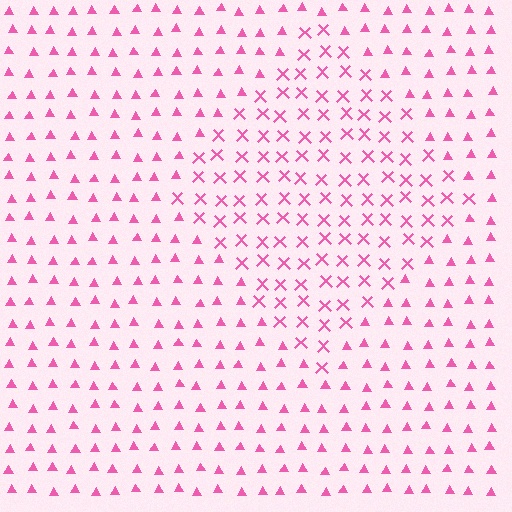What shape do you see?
I see a diamond.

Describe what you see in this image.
The image is filled with small pink elements arranged in a uniform grid. A diamond-shaped region contains X marks, while the surrounding area contains triangles. The boundary is defined purely by the change in element shape.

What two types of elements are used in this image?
The image uses X marks inside the diamond region and triangles outside it.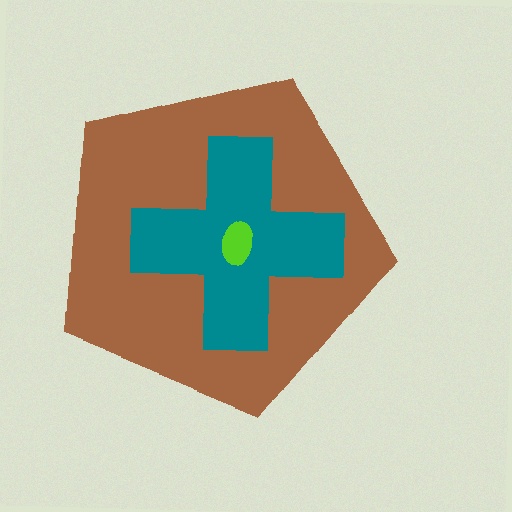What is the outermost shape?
The brown pentagon.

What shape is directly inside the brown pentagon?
The teal cross.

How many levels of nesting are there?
3.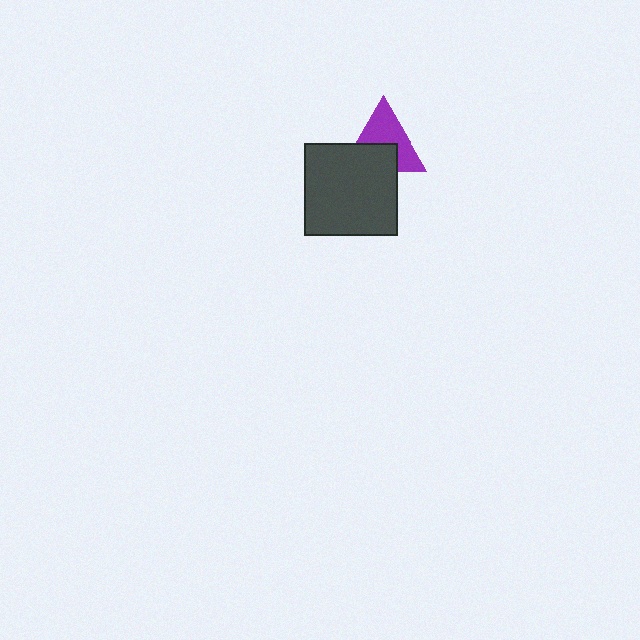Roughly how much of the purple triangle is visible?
About half of it is visible (roughly 58%).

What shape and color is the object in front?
The object in front is a dark gray square.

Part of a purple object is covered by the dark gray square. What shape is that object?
It is a triangle.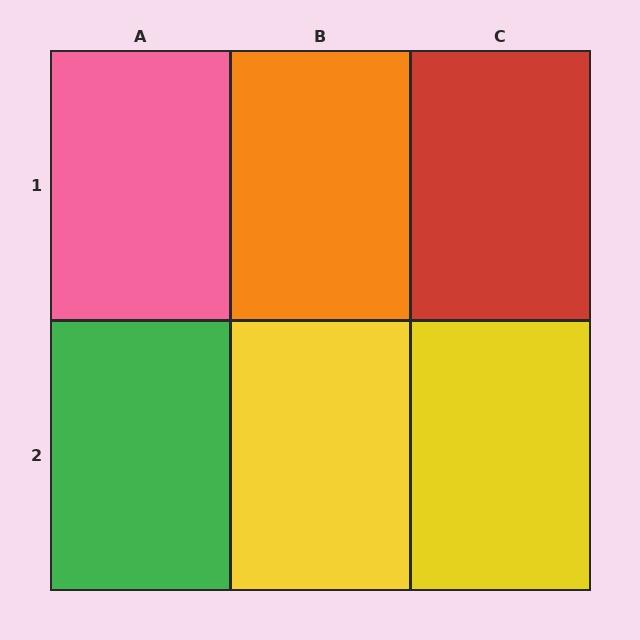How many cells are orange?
1 cell is orange.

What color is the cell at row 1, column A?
Pink.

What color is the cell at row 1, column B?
Orange.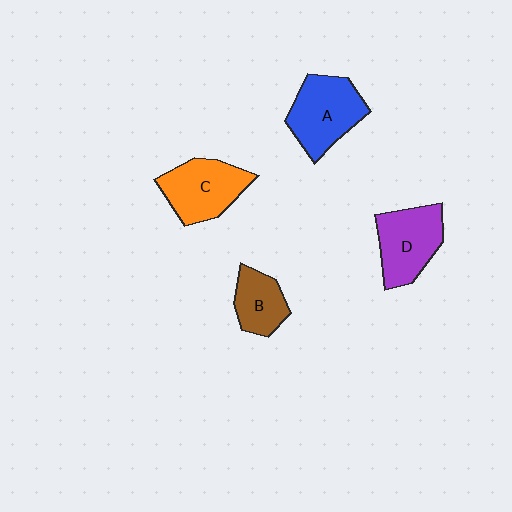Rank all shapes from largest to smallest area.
From largest to smallest: A (blue), C (orange), D (purple), B (brown).